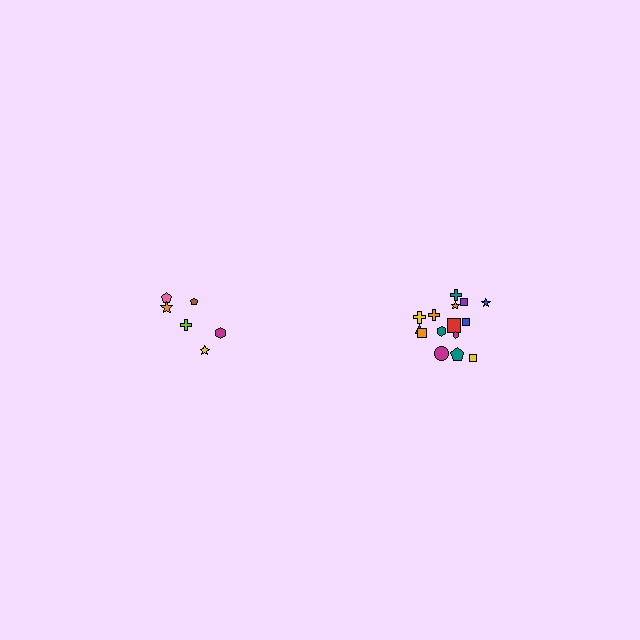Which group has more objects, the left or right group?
The right group.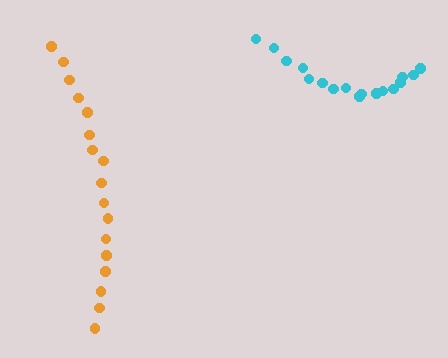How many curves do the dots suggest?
There are 2 distinct paths.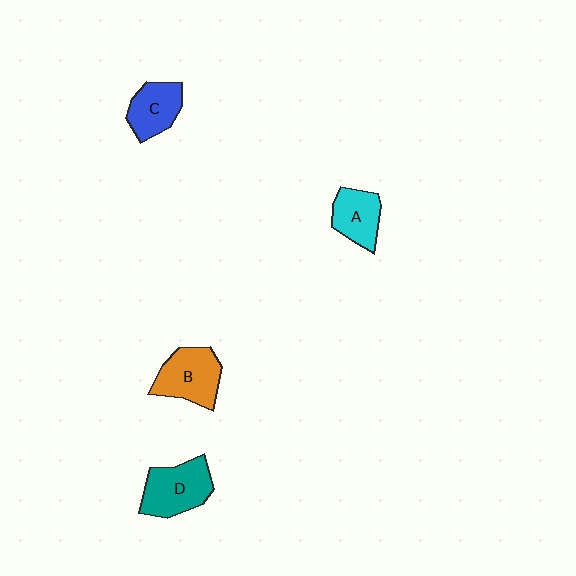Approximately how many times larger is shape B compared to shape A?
Approximately 1.3 times.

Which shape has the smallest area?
Shape A (cyan).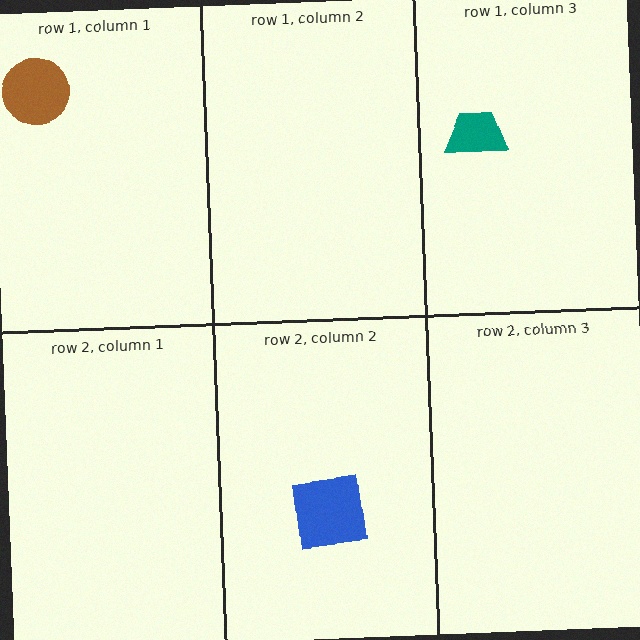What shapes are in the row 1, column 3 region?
The teal trapezoid.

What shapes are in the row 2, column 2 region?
The blue square.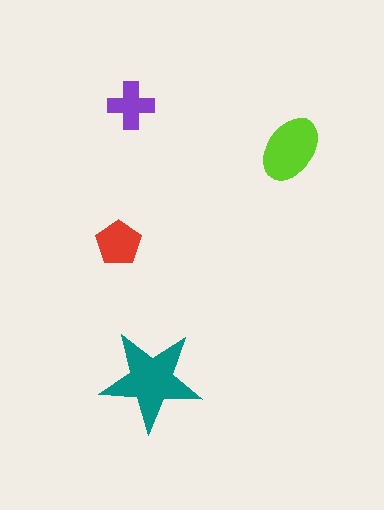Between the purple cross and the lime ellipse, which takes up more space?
The lime ellipse.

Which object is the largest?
The teal star.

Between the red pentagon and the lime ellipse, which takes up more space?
The lime ellipse.